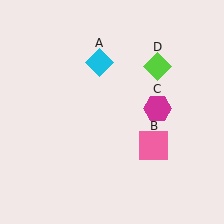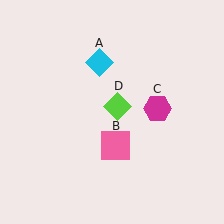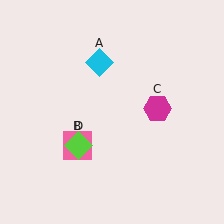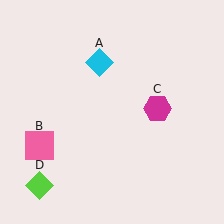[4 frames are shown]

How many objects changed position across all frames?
2 objects changed position: pink square (object B), lime diamond (object D).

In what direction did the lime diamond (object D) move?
The lime diamond (object D) moved down and to the left.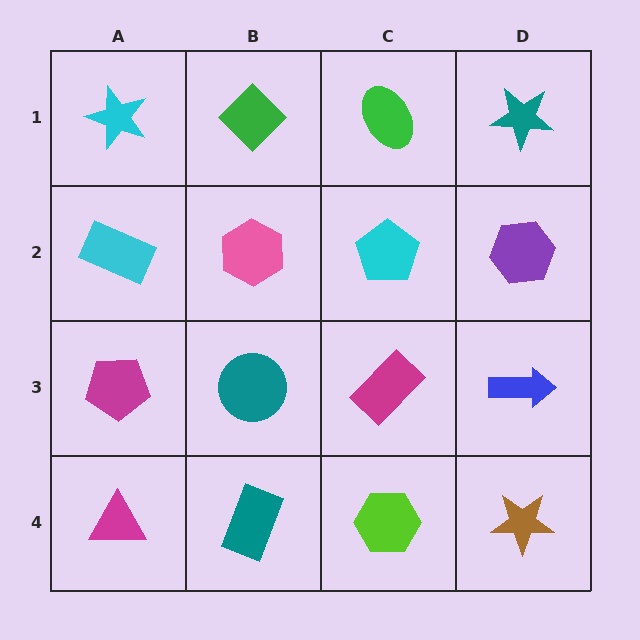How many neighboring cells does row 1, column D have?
2.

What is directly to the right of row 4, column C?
A brown star.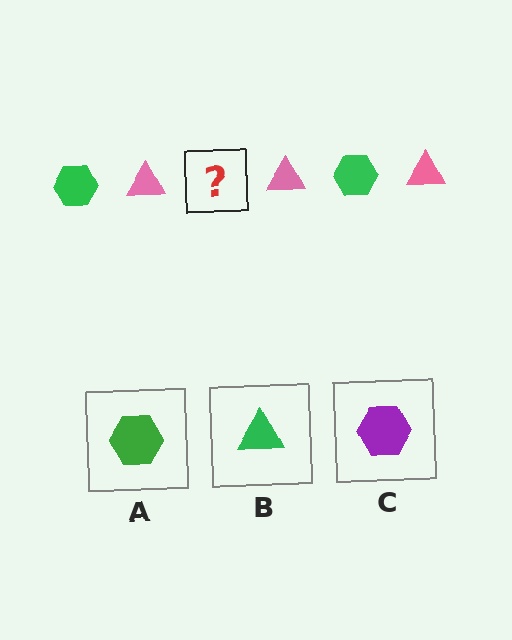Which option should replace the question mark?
Option A.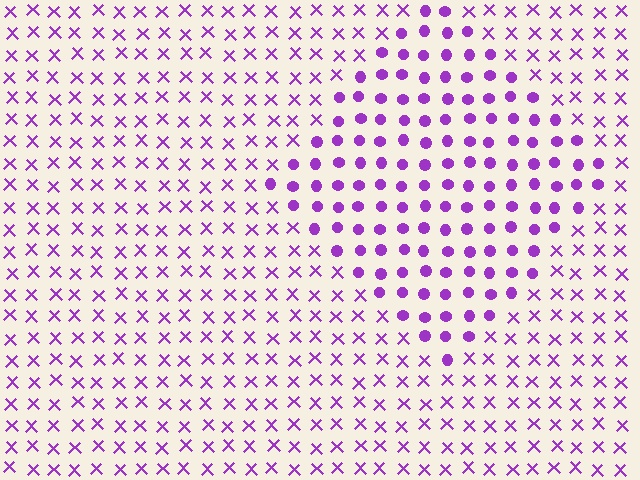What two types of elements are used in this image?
The image uses circles inside the diamond region and X marks outside it.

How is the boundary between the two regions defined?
The boundary is defined by a change in element shape: circles inside vs. X marks outside. All elements share the same color and spacing.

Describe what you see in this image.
The image is filled with small purple elements arranged in a uniform grid. A diamond-shaped region contains circles, while the surrounding area contains X marks. The boundary is defined purely by the change in element shape.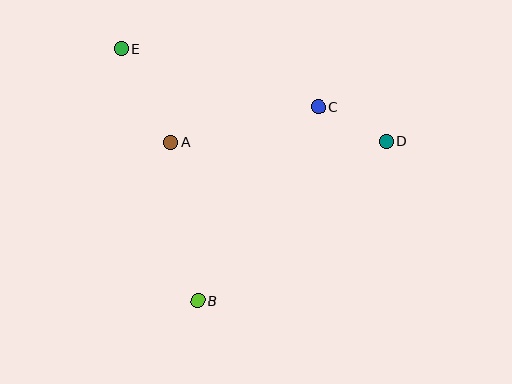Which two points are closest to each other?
Points C and D are closest to each other.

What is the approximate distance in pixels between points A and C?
The distance between A and C is approximately 151 pixels.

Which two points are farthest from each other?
Points D and E are farthest from each other.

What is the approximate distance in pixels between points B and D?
The distance between B and D is approximately 247 pixels.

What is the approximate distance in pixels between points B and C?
The distance between B and C is approximately 228 pixels.